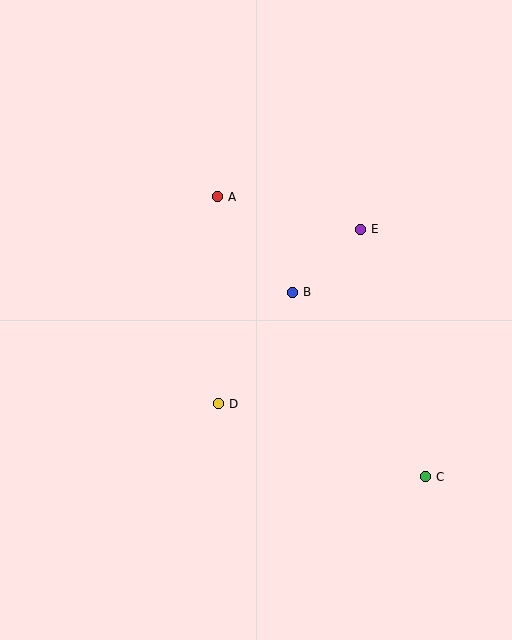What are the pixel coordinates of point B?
Point B is at (293, 292).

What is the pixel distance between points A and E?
The distance between A and E is 147 pixels.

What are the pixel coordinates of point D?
Point D is at (219, 404).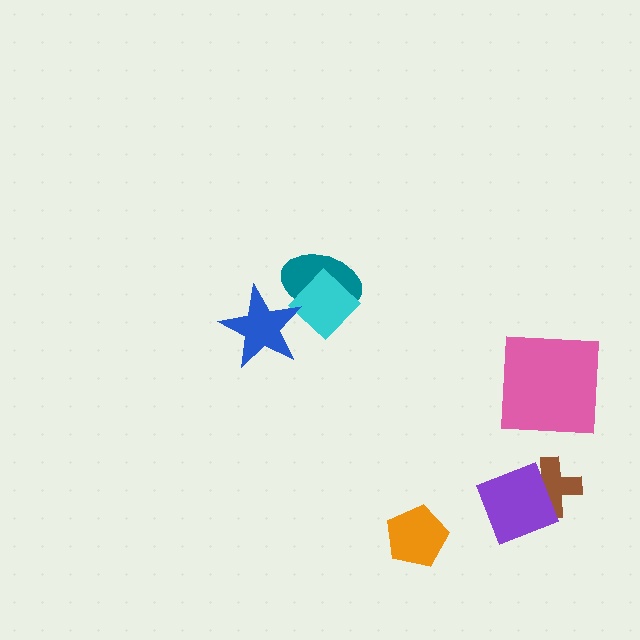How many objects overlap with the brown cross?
1 object overlaps with the brown cross.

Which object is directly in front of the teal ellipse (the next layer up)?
The cyan diamond is directly in front of the teal ellipse.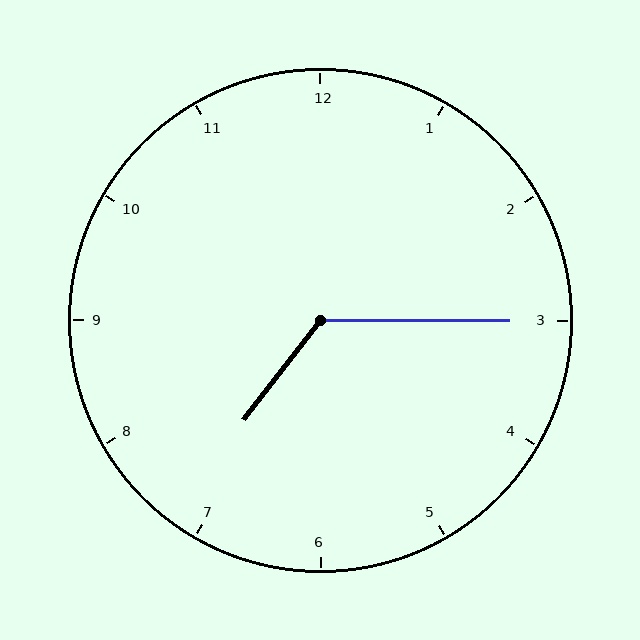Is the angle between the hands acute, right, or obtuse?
It is obtuse.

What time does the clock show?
7:15.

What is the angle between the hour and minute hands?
Approximately 128 degrees.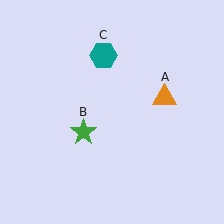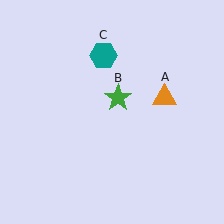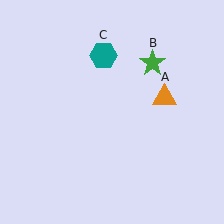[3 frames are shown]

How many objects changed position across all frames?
1 object changed position: green star (object B).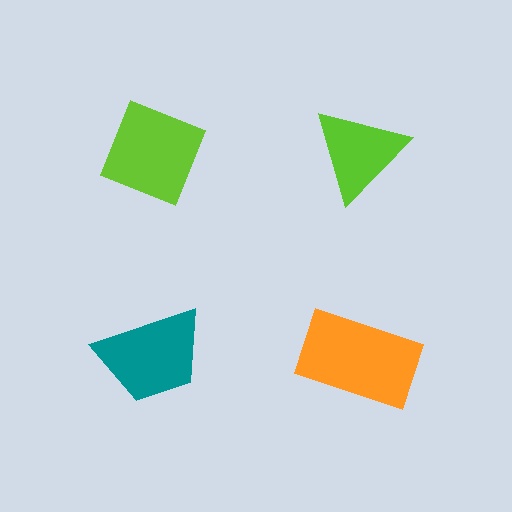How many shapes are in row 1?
2 shapes.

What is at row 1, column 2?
A lime triangle.